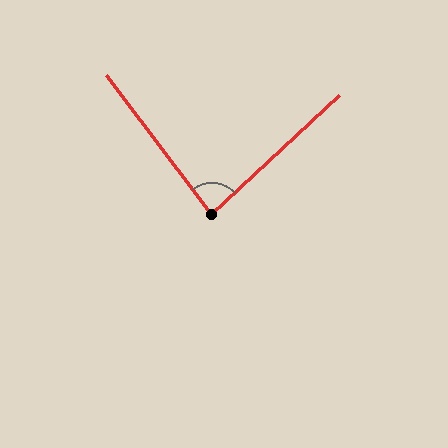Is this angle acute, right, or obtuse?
It is acute.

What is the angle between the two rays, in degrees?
Approximately 84 degrees.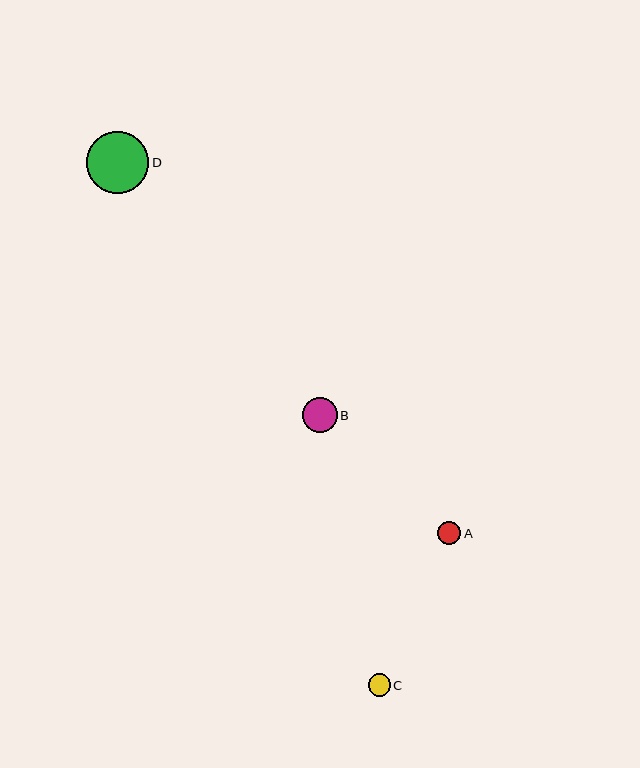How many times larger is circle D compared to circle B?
Circle D is approximately 1.8 times the size of circle B.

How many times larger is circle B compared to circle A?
Circle B is approximately 1.5 times the size of circle A.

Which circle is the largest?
Circle D is the largest with a size of approximately 62 pixels.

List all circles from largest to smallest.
From largest to smallest: D, B, A, C.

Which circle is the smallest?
Circle C is the smallest with a size of approximately 22 pixels.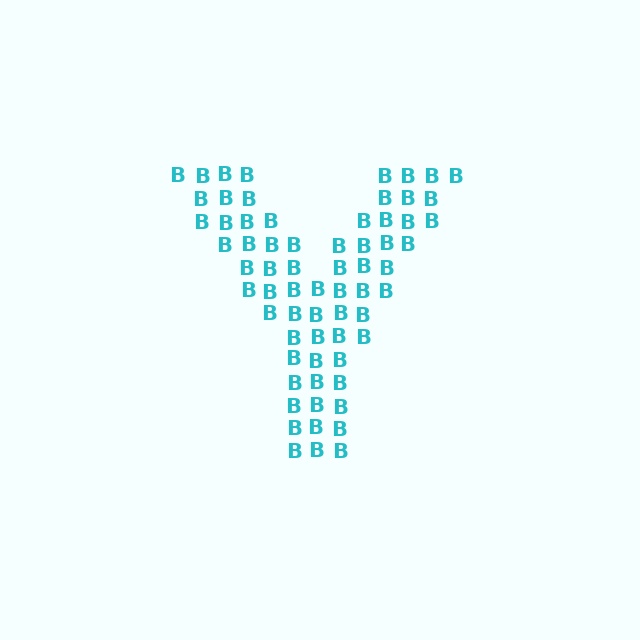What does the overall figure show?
The overall figure shows the letter Y.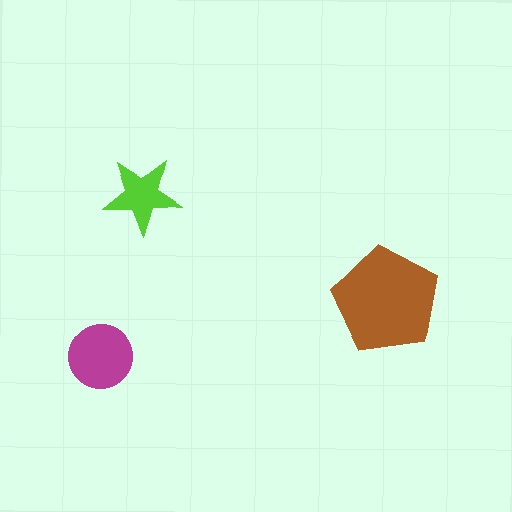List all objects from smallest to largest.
The lime star, the magenta circle, the brown pentagon.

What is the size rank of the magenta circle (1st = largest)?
2nd.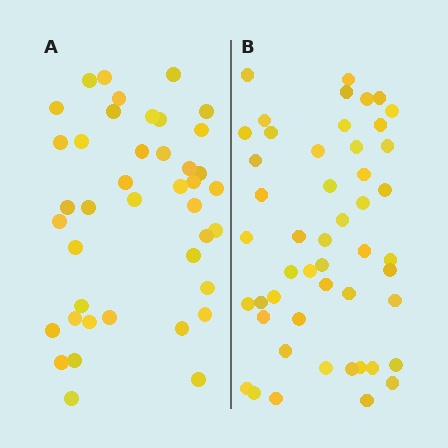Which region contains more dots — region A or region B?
Region B (the right region) has more dots.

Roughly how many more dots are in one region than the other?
Region B has roughly 8 or so more dots than region A.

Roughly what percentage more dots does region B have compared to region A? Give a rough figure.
About 20% more.